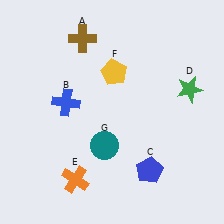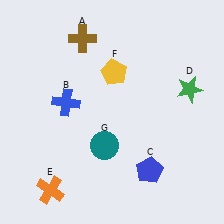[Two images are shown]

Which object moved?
The orange cross (E) moved left.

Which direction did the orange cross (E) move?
The orange cross (E) moved left.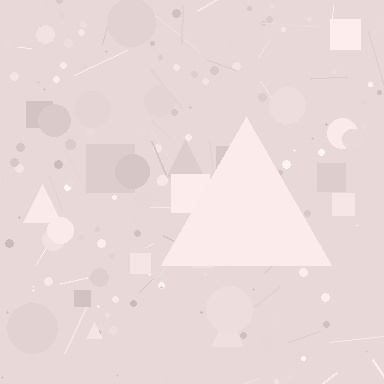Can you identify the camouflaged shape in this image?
The camouflaged shape is a triangle.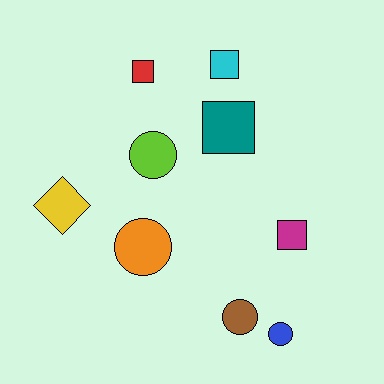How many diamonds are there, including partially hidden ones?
There is 1 diamond.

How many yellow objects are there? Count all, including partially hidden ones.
There is 1 yellow object.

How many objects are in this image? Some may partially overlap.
There are 9 objects.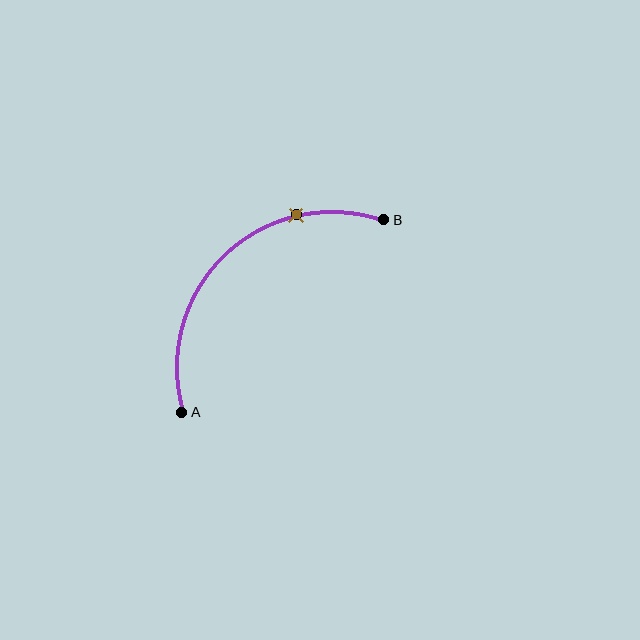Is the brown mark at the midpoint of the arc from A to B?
No. The brown mark lies on the arc but is closer to endpoint B. The arc midpoint would be at the point on the curve equidistant along the arc from both A and B.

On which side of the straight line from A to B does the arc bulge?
The arc bulges above and to the left of the straight line connecting A and B.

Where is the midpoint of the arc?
The arc midpoint is the point on the curve farthest from the straight line joining A and B. It sits above and to the left of that line.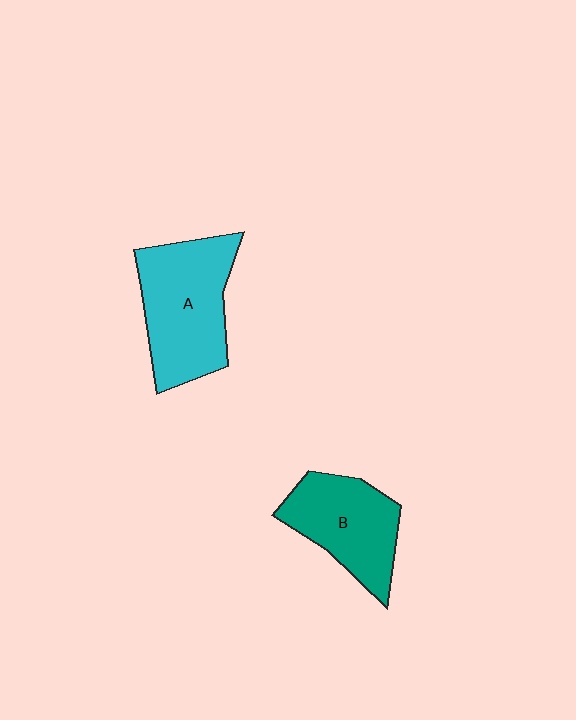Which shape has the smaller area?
Shape B (teal).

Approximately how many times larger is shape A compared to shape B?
Approximately 1.3 times.